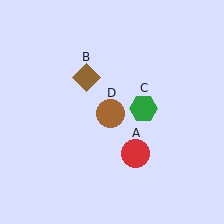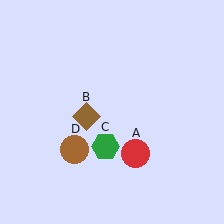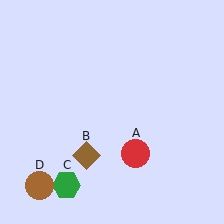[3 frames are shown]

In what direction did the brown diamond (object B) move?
The brown diamond (object B) moved down.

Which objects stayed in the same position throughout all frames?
Red circle (object A) remained stationary.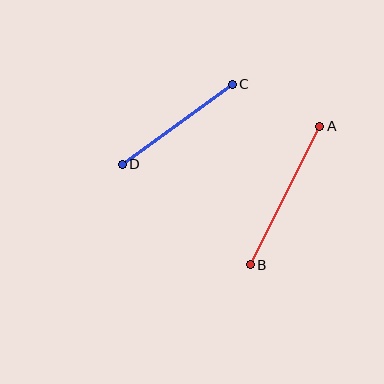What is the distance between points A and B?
The distance is approximately 155 pixels.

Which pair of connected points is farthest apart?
Points A and B are farthest apart.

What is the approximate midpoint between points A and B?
The midpoint is at approximately (285, 196) pixels.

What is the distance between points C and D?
The distance is approximately 136 pixels.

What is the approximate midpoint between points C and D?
The midpoint is at approximately (177, 124) pixels.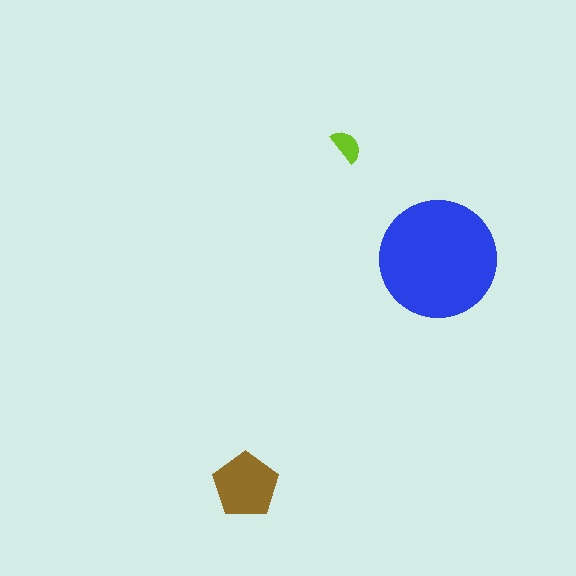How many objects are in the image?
There are 3 objects in the image.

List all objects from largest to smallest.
The blue circle, the brown pentagon, the lime semicircle.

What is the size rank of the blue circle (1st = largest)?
1st.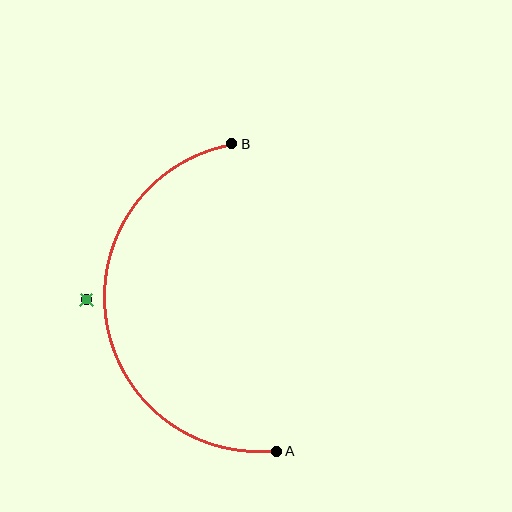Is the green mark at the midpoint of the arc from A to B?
No — the green mark does not lie on the arc at all. It sits slightly outside the curve.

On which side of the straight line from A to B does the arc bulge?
The arc bulges to the left of the straight line connecting A and B.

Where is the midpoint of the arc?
The arc midpoint is the point on the curve farthest from the straight line joining A and B. It sits to the left of that line.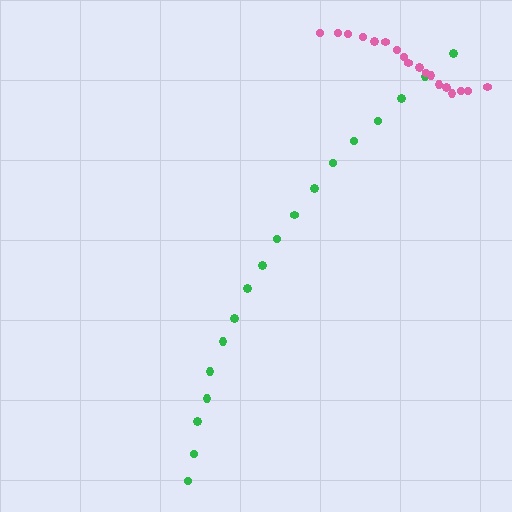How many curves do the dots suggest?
There are 2 distinct paths.